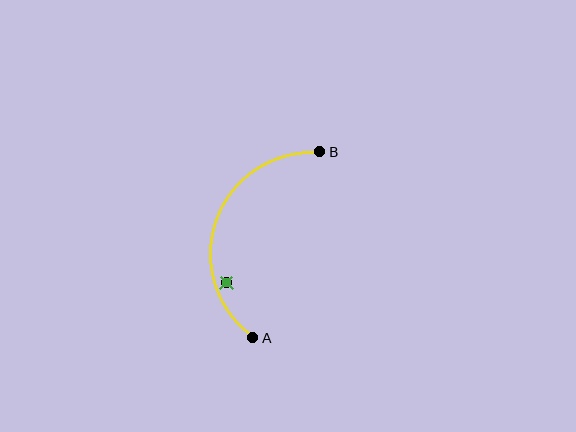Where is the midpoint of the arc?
The arc midpoint is the point on the curve farthest from the straight line joining A and B. It sits to the left of that line.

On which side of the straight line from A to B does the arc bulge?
The arc bulges to the left of the straight line connecting A and B.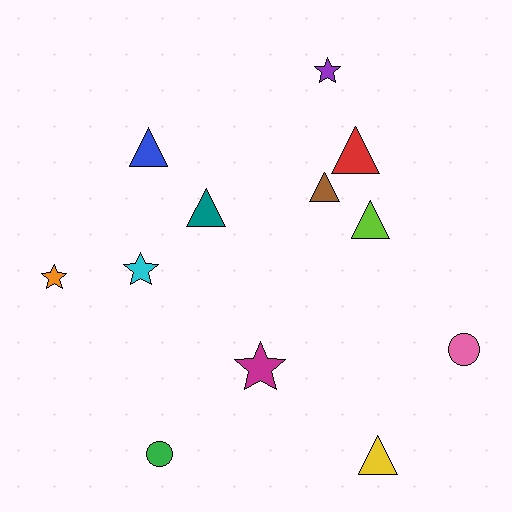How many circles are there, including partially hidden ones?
There are 2 circles.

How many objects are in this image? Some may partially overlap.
There are 12 objects.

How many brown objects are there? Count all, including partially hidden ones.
There is 1 brown object.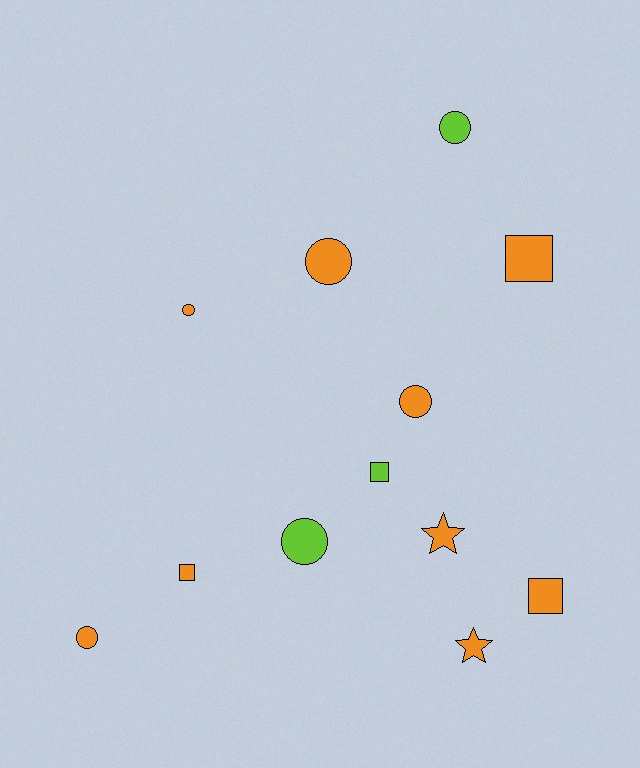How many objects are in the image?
There are 12 objects.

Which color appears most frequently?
Orange, with 9 objects.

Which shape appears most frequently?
Circle, with 6 objects.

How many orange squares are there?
There are 3 orange squares.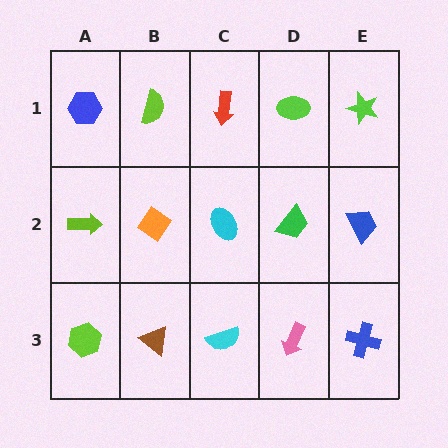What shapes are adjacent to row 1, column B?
An orange diamond (row 2, column B), a blue hexagon (row 1, column A), a red arrow (row 1, column C).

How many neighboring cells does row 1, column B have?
3.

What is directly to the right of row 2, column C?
A green trapezoid.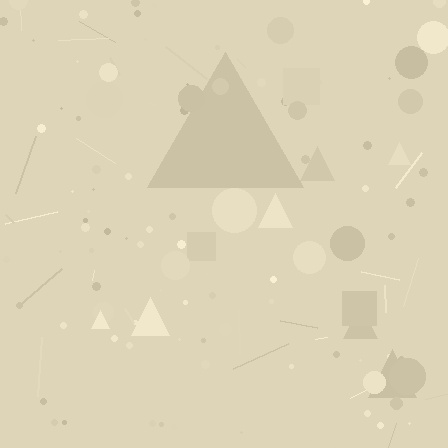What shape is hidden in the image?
A triangle is hidden in the image.